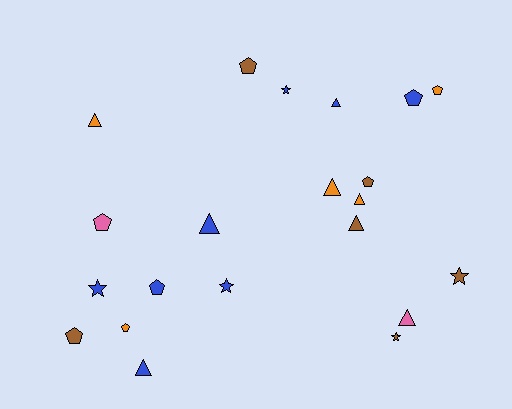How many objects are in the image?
There are 21 objects.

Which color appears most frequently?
Blue, with 8 objects.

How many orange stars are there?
There are no orange stars.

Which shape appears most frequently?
Triangle, with 8 objects.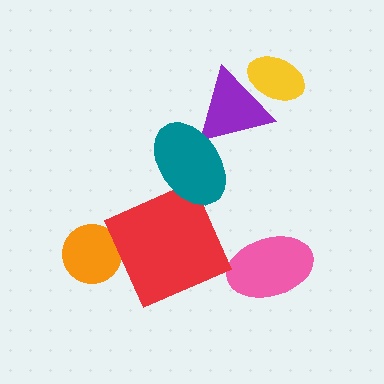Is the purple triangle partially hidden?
Yes, it is partially covered by another shape.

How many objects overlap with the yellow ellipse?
1 object overlaps with the yellow ellipse.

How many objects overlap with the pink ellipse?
0 objects overlap with the pink ellipse.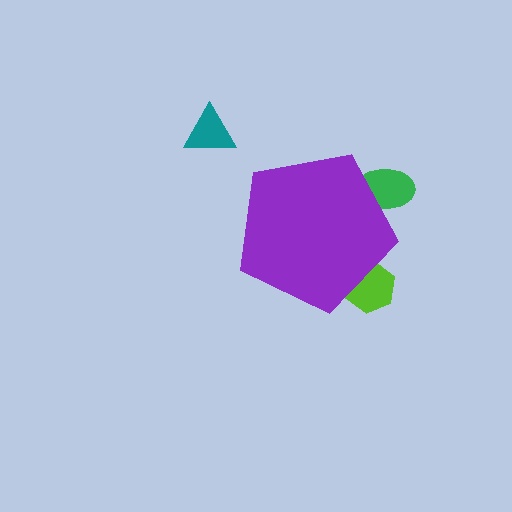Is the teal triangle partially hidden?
No, the teal triangle is fully visible.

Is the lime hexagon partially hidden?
Yes, the lime hexagon is partially hidden behind the purple pentagon.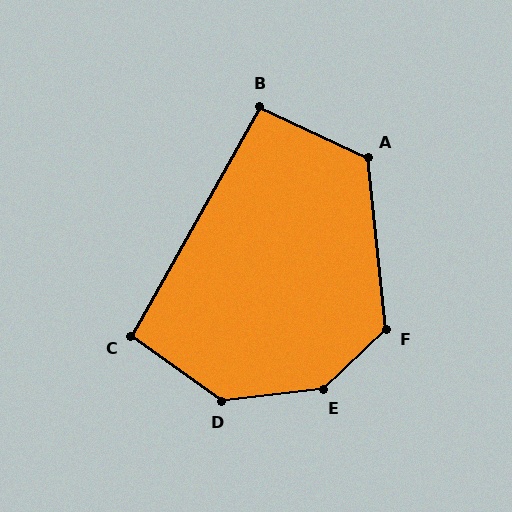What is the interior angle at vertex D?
Approximately 138 degrees (obtuse).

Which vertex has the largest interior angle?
E, at approximately 143 degrees.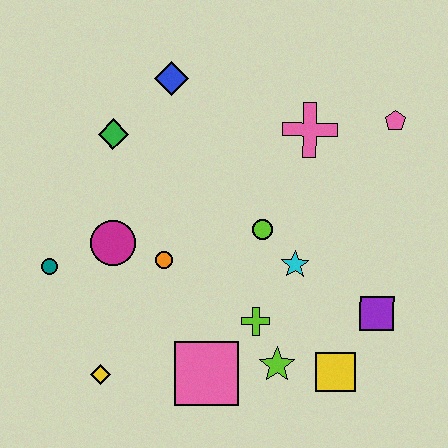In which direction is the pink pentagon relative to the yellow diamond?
The pink pentagon is to the right of the yellow diamond.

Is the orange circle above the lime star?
Yes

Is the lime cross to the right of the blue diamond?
Yes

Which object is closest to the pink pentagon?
The pink cross is closest to the pink pentagon.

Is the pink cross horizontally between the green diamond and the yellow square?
Yes